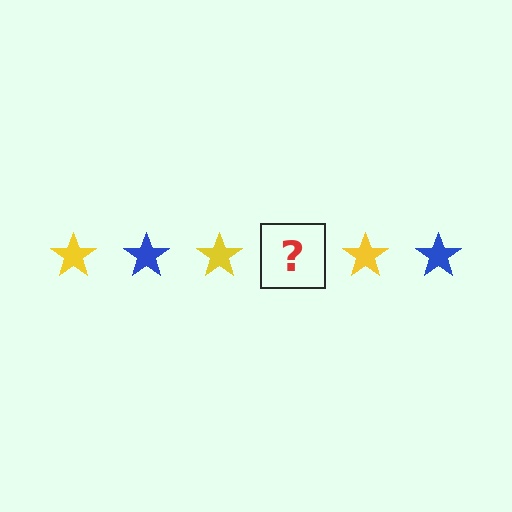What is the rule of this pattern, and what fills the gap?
The rule is that the pattern cycles through yellow, blue stars. The gap should be filled with a blue star.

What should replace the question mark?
The question mark should be replaced with a blue star.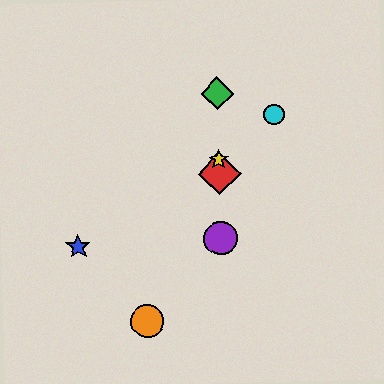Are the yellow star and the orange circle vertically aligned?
No, the yellow star is at x≈219 and the orange circle is at x≈147.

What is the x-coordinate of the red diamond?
The red diamond is at x≈219.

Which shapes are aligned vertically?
The red diamond, the green diamond, the yellow star, the purple circle are aligned vertically.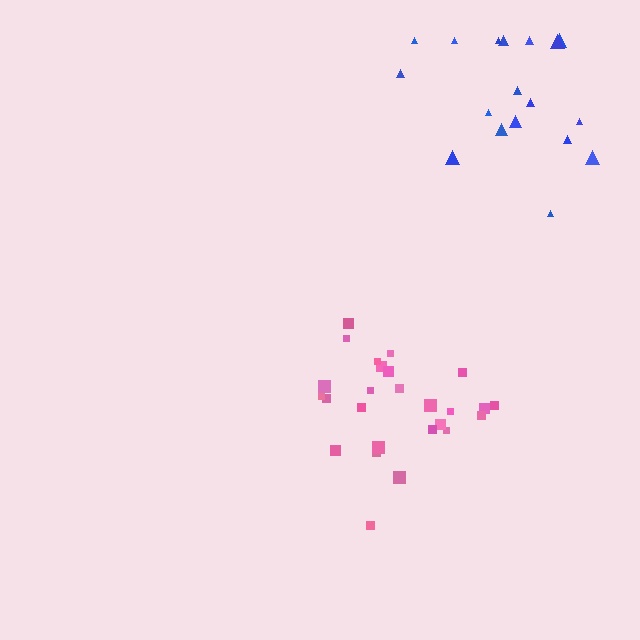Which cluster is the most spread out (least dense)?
Blue.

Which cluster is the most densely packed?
Pink.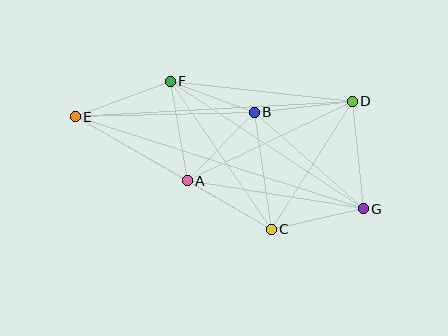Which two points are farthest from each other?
Points E and G are farthest from each other.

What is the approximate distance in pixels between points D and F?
The distance between D and F is approximately 183 pixels.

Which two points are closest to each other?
Points B and F are closest to each other.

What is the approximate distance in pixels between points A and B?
The distance between A and B is approximately 96 pixels.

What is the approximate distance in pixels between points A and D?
The distance between A and D is approximately 183 pixels.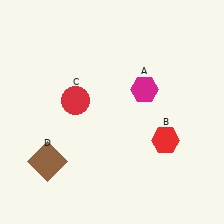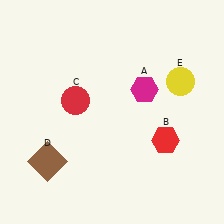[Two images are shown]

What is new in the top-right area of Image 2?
A yellow circle (E) was added in the top-right area of Image 2.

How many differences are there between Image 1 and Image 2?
There is 1 difference between the two images.